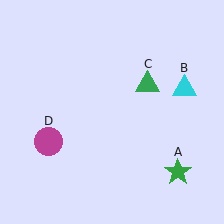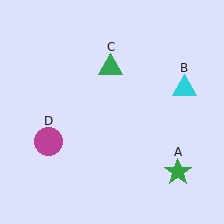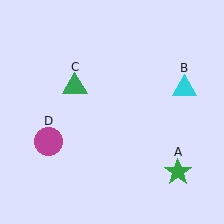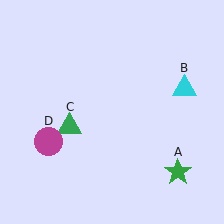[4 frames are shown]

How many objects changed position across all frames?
1 object changed position: green triangle (object C).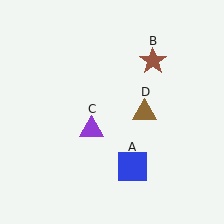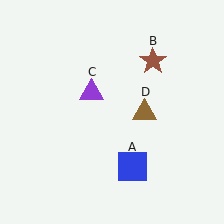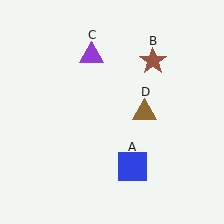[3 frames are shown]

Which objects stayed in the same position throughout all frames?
Blue square (object A) and brown star (object B) and brown triangle (object D) remained stationary.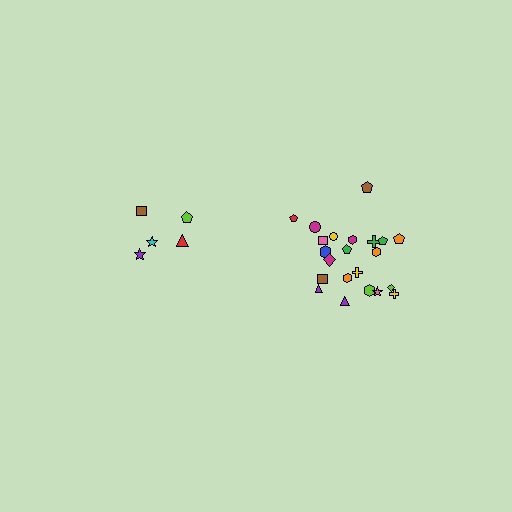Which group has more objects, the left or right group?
The right group.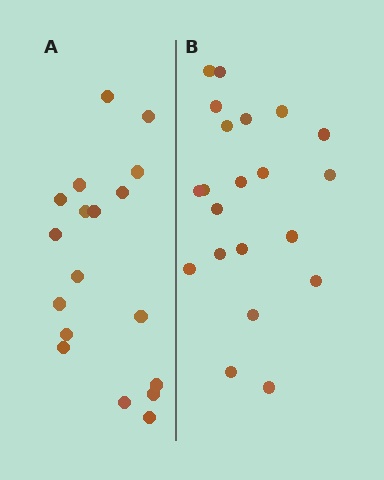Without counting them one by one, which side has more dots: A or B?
Region B (the right region) has more dots.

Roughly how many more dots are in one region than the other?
Region B has just a few more — roughly 2 or 3 more dots than region A.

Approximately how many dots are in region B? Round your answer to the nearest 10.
About 20 dots. (The exact count is 21, which rounds to 20.)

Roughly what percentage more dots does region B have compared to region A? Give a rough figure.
About 15% more.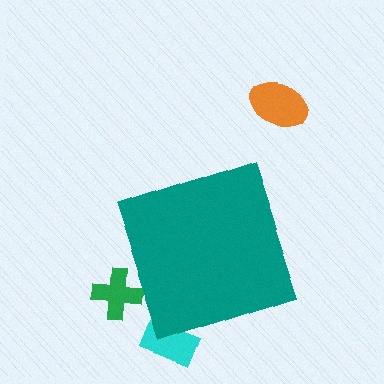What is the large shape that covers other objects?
A teal diamond.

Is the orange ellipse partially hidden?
No, the orange ellipse is fully visible.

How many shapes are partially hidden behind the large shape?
2 shapes are partially hidden.